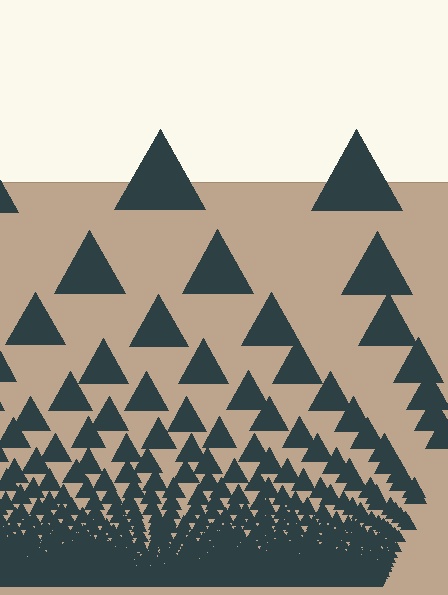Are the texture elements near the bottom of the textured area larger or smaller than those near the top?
Smaller. The gradient is inverted — elements near the bottom are smaller and denser.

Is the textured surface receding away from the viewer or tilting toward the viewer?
The surface appears to tilt toward the viewer. Texture elements get larger and sparser toward the top.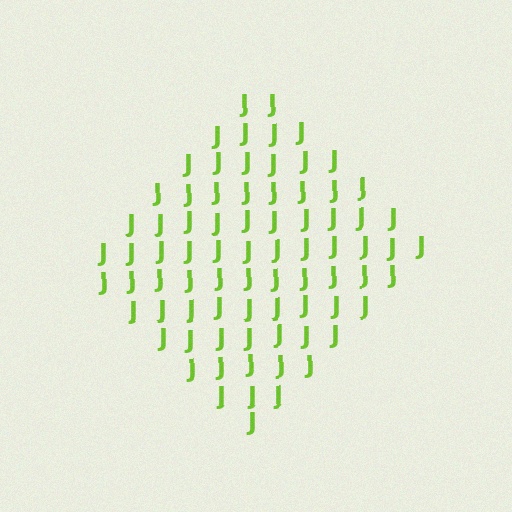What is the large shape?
The large shape is a diamond.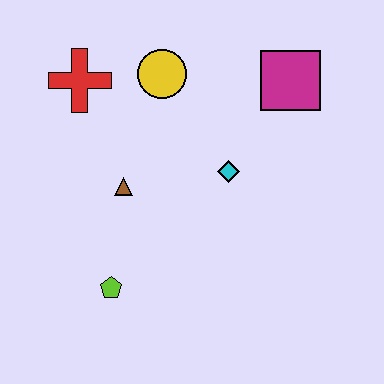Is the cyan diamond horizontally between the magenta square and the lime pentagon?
Yes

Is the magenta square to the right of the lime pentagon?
Yes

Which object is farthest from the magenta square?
The lime pentagon is farthest from the magenta square.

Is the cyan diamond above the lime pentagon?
Yes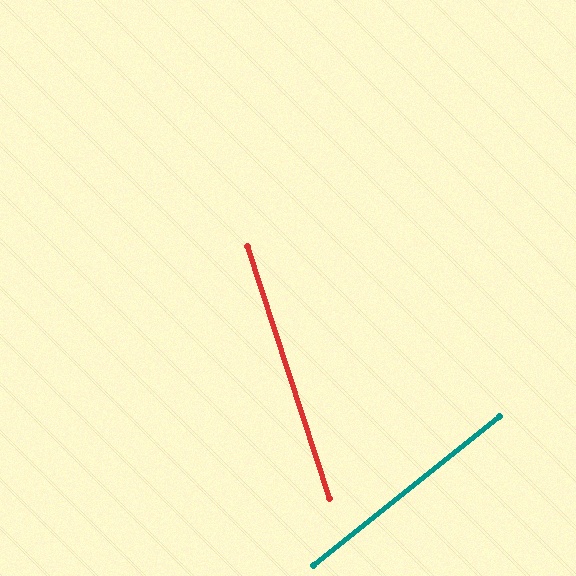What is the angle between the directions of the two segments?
Approximately 69 degrees.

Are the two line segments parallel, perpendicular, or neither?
Neither parallel nor perpendicular — they differ by about 69°.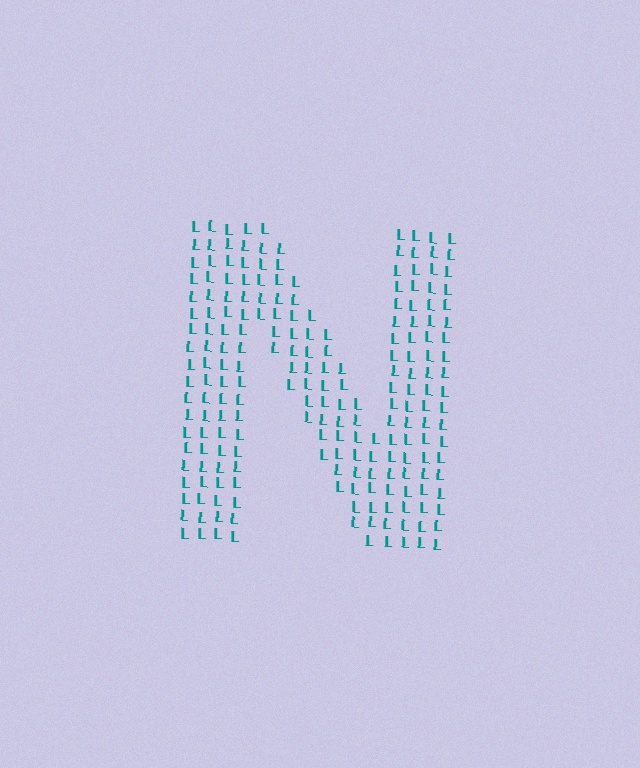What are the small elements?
The small elements are letter L's.